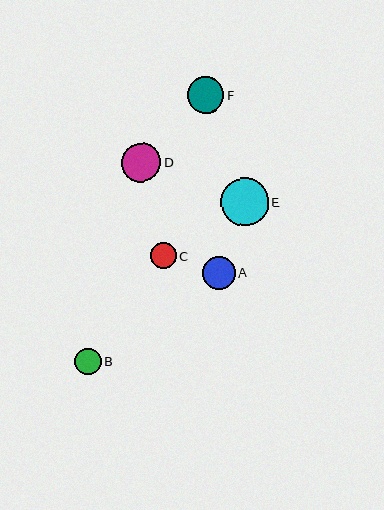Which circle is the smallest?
Circle C is the smallest with a size of approximately 26 pixels.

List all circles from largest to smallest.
From largest to smallest: E, D, F, A, B, C.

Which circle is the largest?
Circle E is the largest with a size of approximately 48 pixels.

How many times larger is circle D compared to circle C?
Circle D is approximately 1.5 times the size of circle C.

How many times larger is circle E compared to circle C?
Circle E is approximately 1.8 times the size of circle C.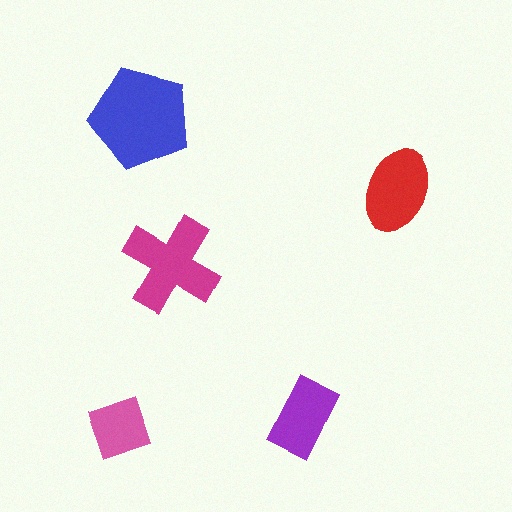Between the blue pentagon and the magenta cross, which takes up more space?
The blue pentagon.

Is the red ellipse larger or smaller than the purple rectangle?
Larger.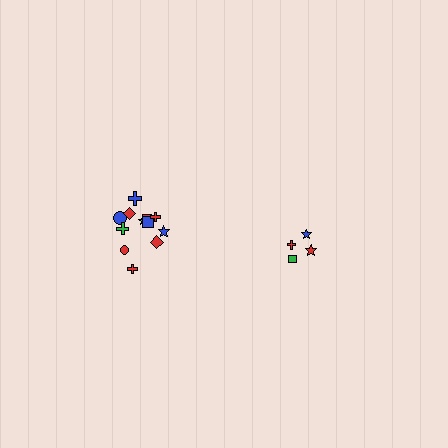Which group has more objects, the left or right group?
The left group.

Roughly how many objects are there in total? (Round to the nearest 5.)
Roughly 15 objects in total.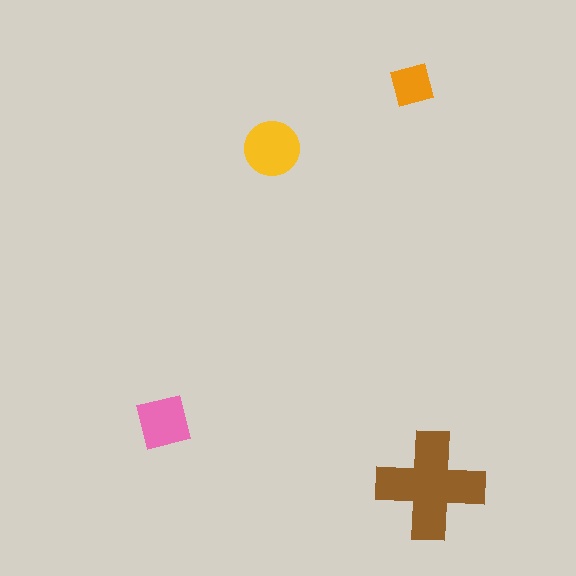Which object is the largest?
The brown cross.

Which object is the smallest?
The orange square.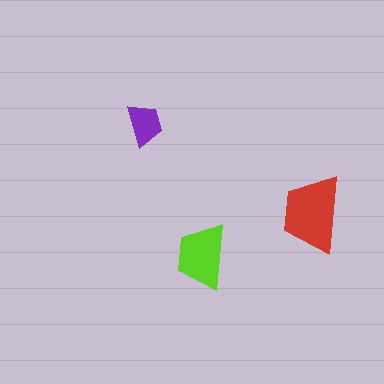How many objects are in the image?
There are 3 objects in the image.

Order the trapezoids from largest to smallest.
the red one, the lime one, the purple one.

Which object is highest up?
The purple trapezoid is topmost.